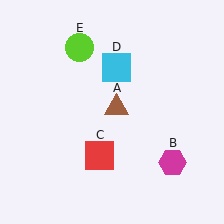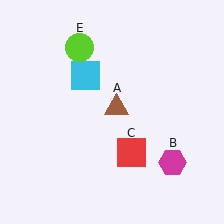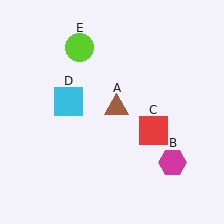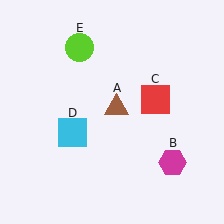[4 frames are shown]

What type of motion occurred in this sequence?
The red square (object C), cyan square (object D) rotated counterclockwise around the center of the scene.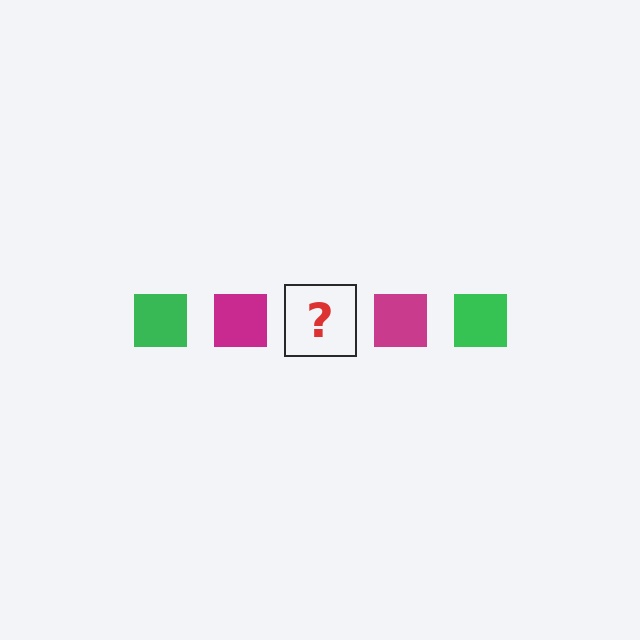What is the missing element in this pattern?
The missing element is a green square.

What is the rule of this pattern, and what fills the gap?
The rule is that the pattern cycles through green, magenta squares. The gap should be filled with a green square.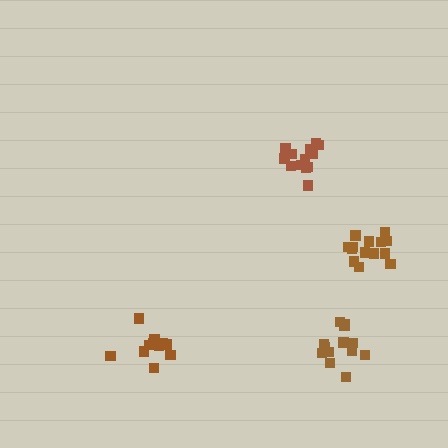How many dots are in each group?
Group 1: 11 dots, Group 2: 13 dots, Group 3: 13 dots, Group 4: 14 dots (51 total).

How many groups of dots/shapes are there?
There are 4 groups.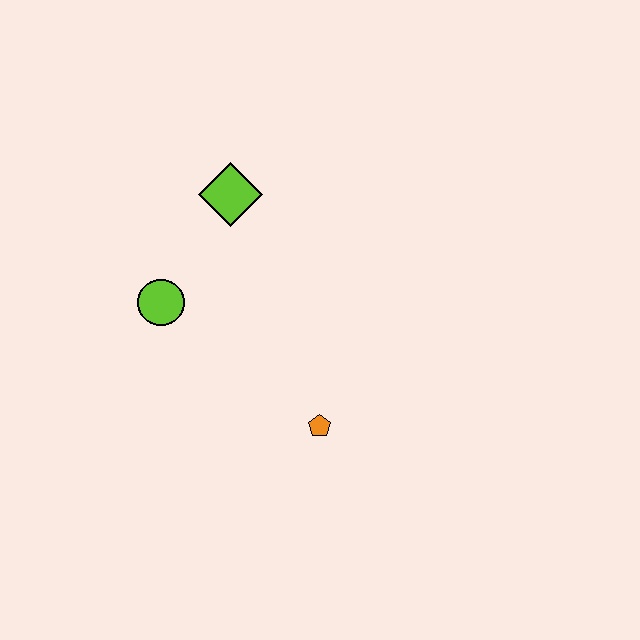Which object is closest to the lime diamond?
The lime circle is closest to the lime diamond.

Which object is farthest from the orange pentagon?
The lime diamond is farthest from the orange pentagon.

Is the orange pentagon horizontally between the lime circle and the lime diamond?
No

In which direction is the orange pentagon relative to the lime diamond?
The orange pentagon is below the lime diamond.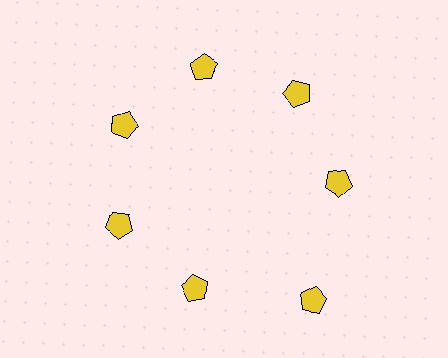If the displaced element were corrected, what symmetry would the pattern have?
It would have 7-fold rotational symmetry — the pattern would map onto itself every 51 degrees.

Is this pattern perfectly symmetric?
No. The 7 yellow pentagons are arranged in a ring, but one element near the 5 o'clock position is pushed outward from the center, breaking the 7-fold rotational symmetry.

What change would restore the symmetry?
The symmetry would be restored by moving it inward, back onto the ring so that all 7 pentagons sit at equal angles and equal distance from the center.